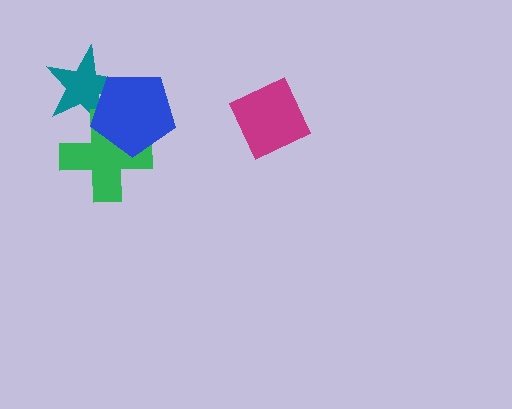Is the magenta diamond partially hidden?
No, no other shape covers it.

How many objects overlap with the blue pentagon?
2 objects overlap with the blue pentagon.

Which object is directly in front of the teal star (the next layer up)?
The green cross is directly in front of the teal star.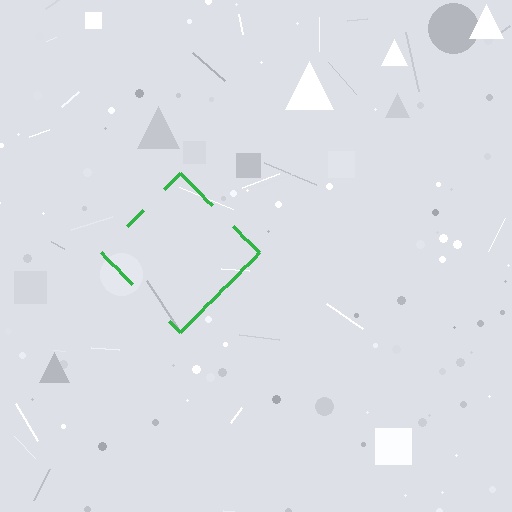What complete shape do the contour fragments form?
The contour fragments form a diamond.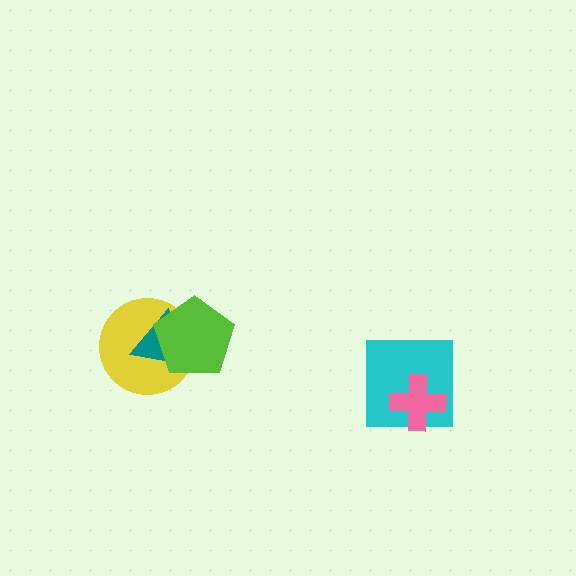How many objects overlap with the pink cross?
1 object overlaps with the pink cross.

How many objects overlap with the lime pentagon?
2 objects overlap with the lime pentagon.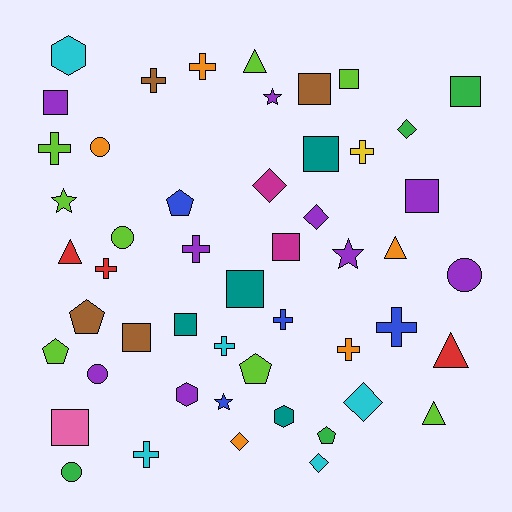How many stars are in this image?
There are 4 stars.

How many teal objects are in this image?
There are 4 teal objects.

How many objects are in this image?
There are 50 objects.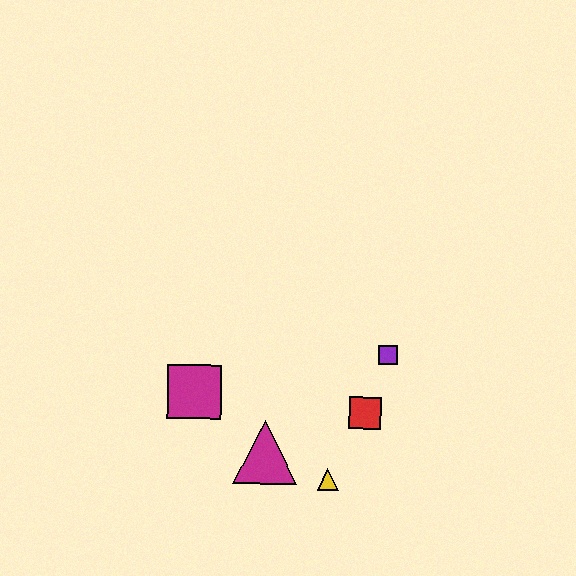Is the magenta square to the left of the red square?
Yes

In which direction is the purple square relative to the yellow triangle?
The purple square is above the yellow triangle.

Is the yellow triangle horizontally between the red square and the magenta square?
Yes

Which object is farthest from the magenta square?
The purple square is farthest from the magenta square.